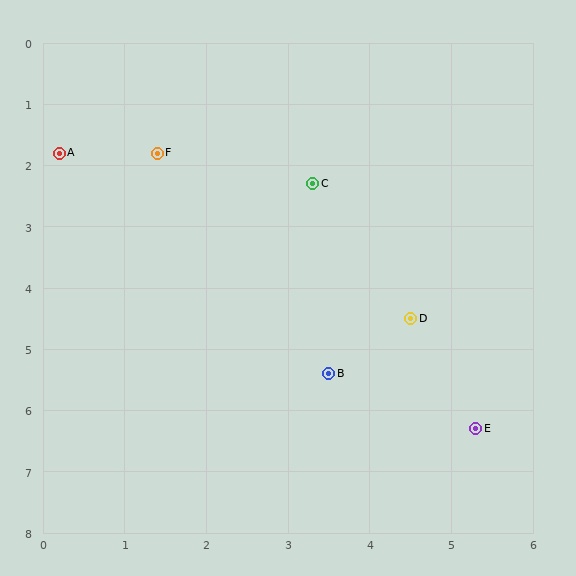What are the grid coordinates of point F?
Point F is at approximately (1.4, 1.8).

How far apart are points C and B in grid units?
Points C and B are about 3.1 grid units apart.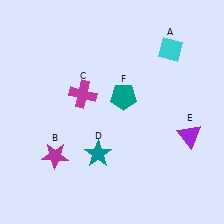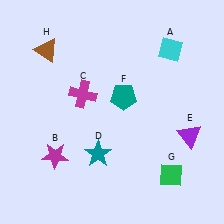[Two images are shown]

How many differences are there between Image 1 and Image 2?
There are 2 differences between the two images.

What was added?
A green diamond (G), a brown triangle (H) were added in Image 2.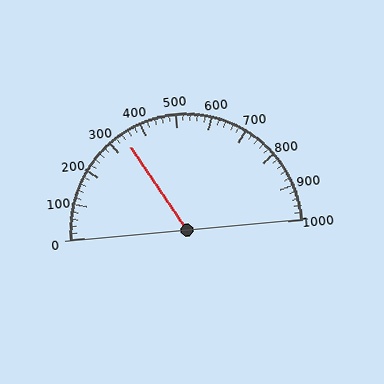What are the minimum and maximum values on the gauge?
The gauge ranges from 0 to 1000.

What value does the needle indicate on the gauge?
The needle indicates approximately 340.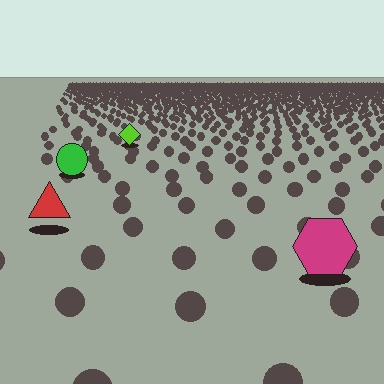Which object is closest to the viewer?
The magenta hexagon is closest. The texture marks near it are larger and more spread out.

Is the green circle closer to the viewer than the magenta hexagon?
No. The magenta hexagon is closer — you can tell from the texture gradient: the ground texture is coarser near it.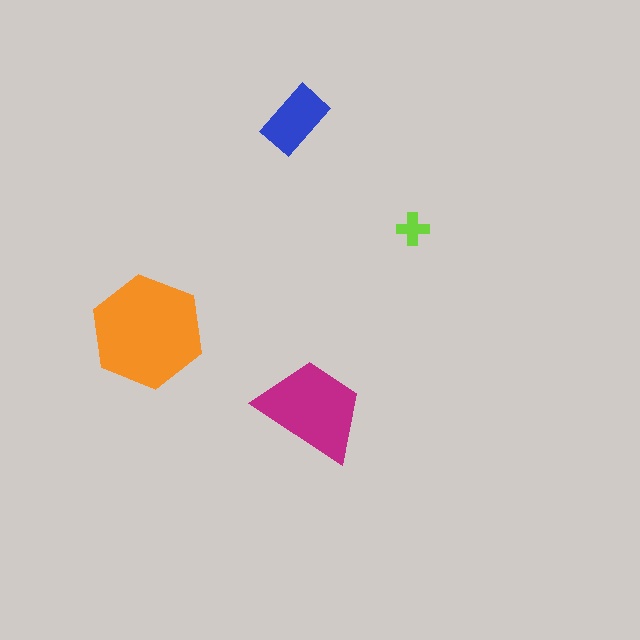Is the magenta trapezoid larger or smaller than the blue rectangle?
Larger.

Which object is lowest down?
The magenta trapezoid is bottommost.